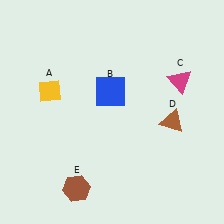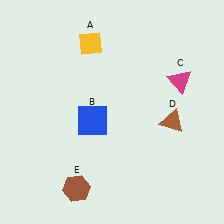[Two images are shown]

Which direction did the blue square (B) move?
The blue square (B) moved down.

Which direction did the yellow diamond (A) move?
The yellow diamond (A) moved up.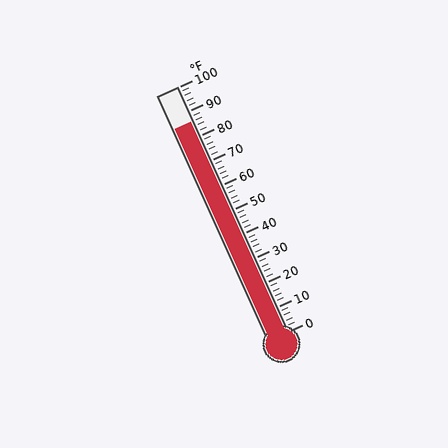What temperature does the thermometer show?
The thermometer shows approximately 86°F.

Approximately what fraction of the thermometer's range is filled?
The thermometer is filled to approximately 85% of its range.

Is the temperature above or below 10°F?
The temperature is above 10°F.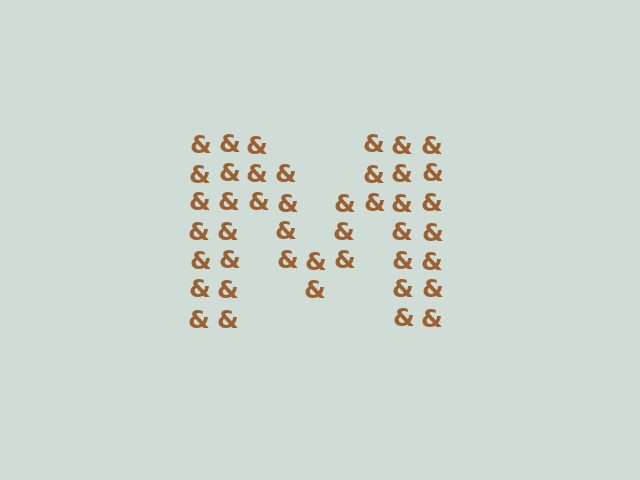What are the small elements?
The small elements are ampersands.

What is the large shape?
The large shape is the letter M.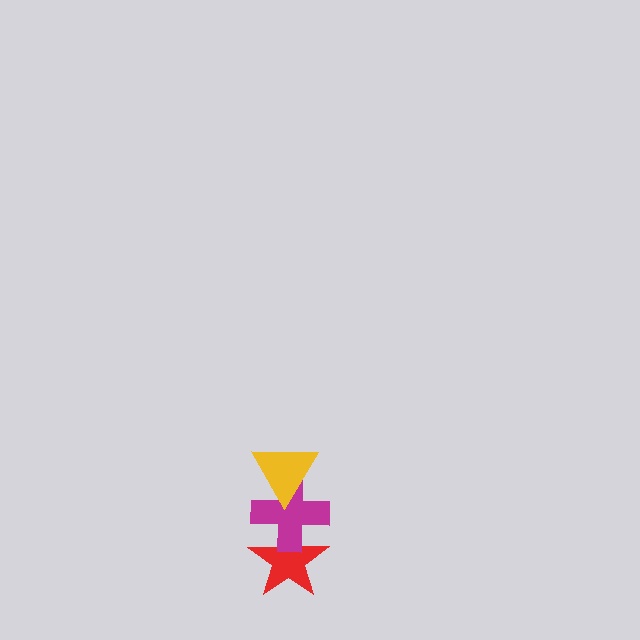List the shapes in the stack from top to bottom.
From top to bottom: the yellow triangle, the magenta cross, the red star.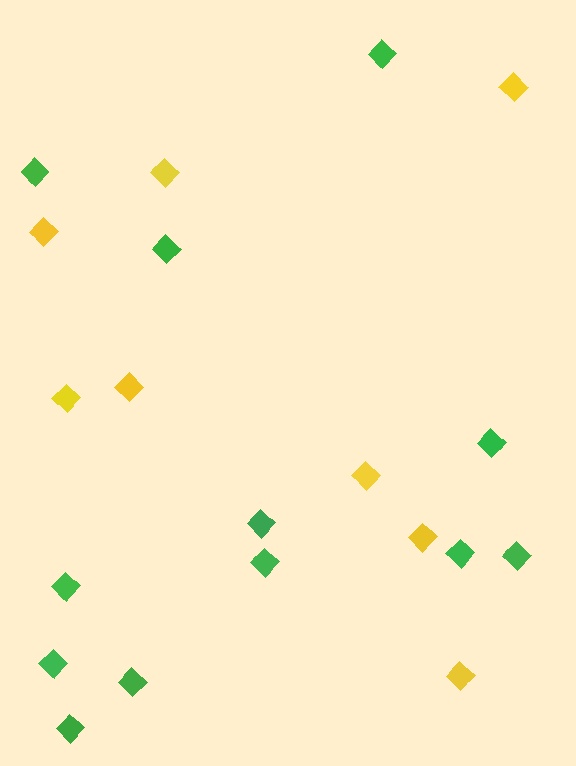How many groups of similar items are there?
There are 2 groups: one group of yellow diamonds (8) and one group of green diamonds (12).